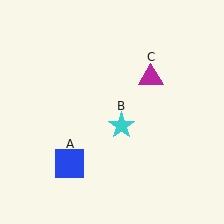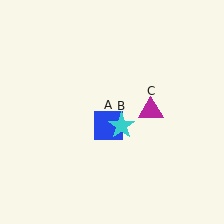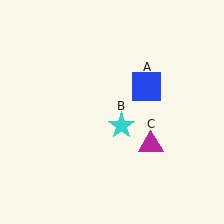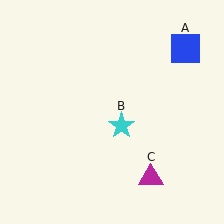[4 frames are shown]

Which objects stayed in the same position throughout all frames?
Cyan star (object B) remained stationary.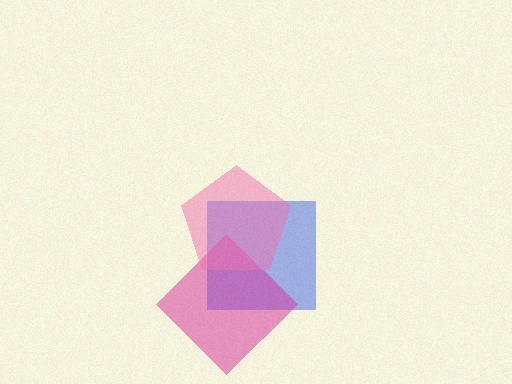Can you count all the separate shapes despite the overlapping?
Yes, there are 3 separate shapes.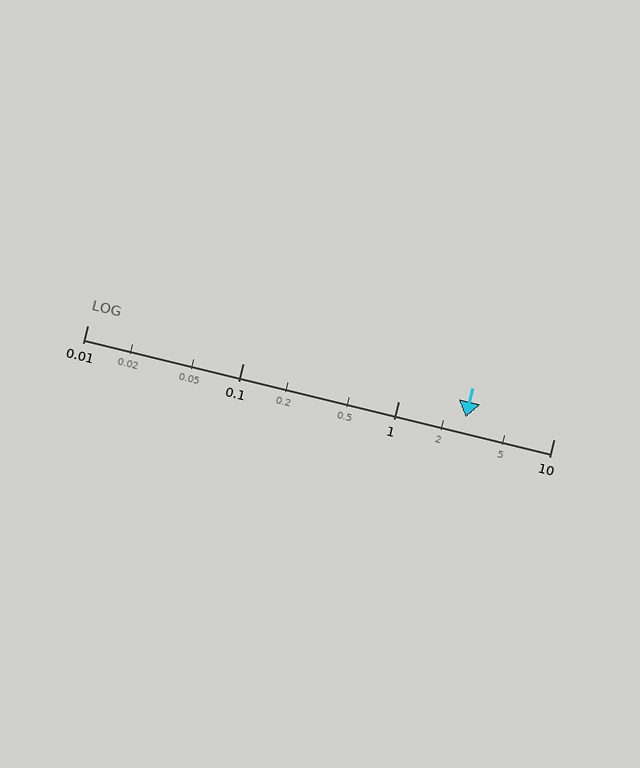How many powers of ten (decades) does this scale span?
The scale spans 3 decades, from 0.01 to 10.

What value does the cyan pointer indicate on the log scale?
The pointer indicates approximately 2.7.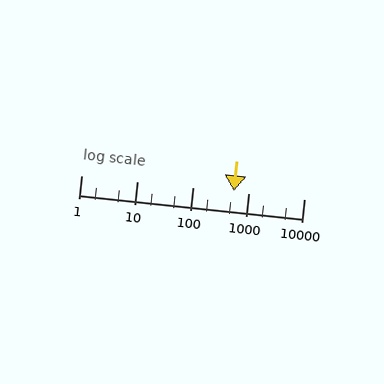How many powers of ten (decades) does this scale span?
The scale spans 4 decades, from 1 to 10000.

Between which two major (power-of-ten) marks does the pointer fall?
The pointer is between 100 and 1000.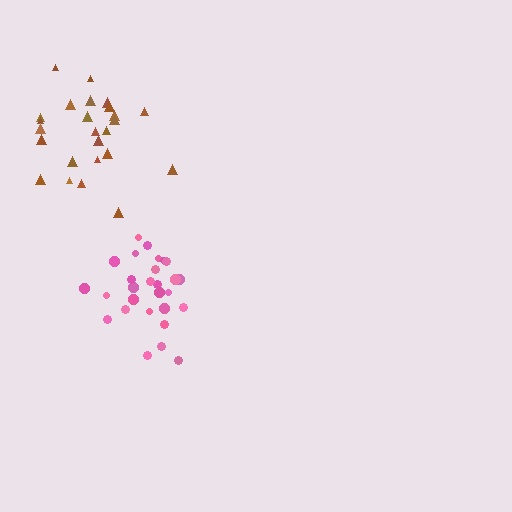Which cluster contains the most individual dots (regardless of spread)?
Pink (28).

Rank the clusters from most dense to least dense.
pink, brown.